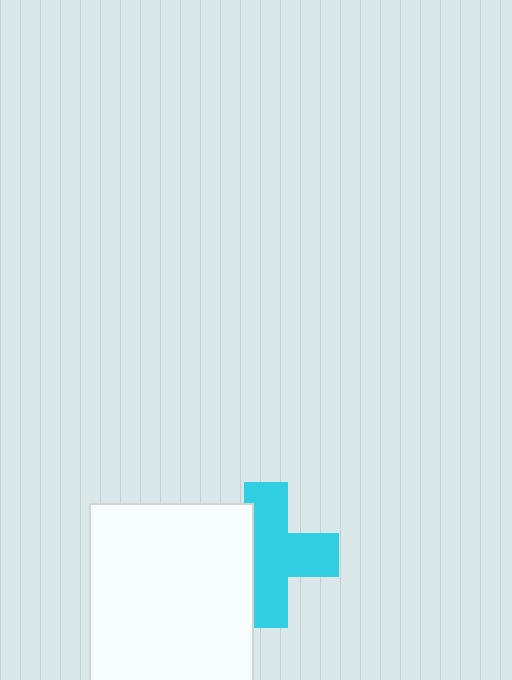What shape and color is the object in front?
The object in front is a white rectangle.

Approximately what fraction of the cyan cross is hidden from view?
Roughly 32% of the cyan cross is hidden behind the white rectangle.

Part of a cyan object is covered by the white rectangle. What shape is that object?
It is a cross.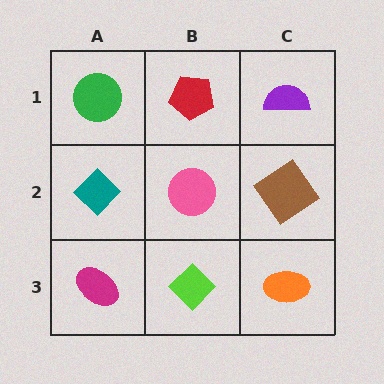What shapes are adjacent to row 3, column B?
A pink circle (row 2, column B), a magenta ellipse (row 3, column A), an orange ellipse (row 3, column C).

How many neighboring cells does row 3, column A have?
2.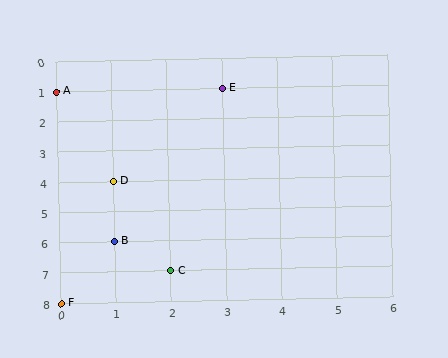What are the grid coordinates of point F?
Point F is at grid coordinates (0, 8).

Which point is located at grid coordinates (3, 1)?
Point E is at (3, 1).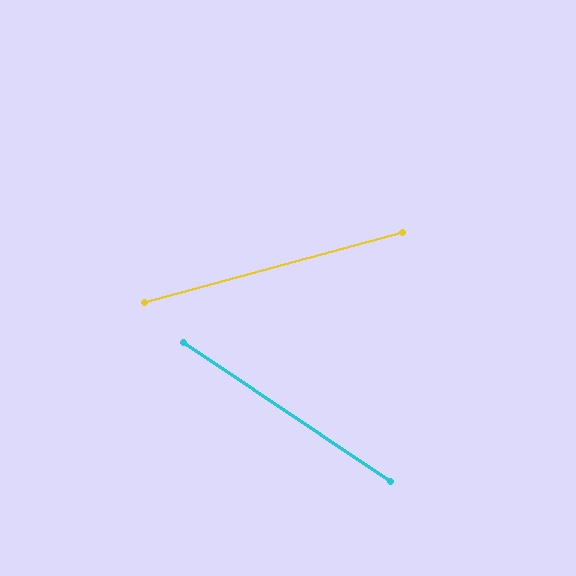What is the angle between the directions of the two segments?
Approximately 49 degrees.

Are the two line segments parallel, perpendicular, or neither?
Neither parallel nor perpendicular — they differ by about 49°.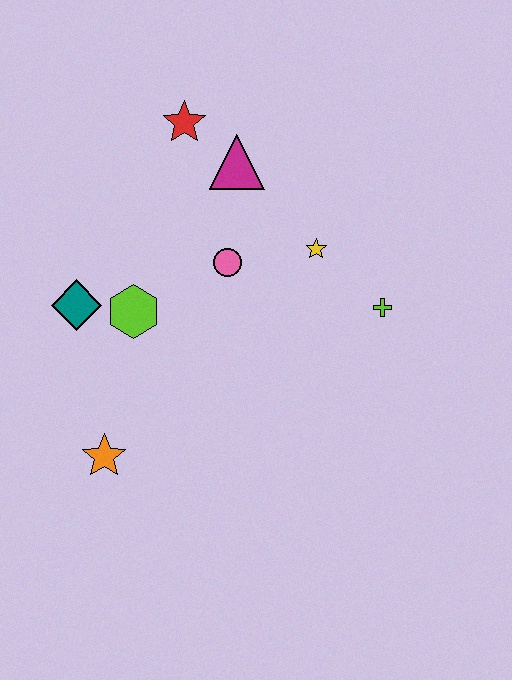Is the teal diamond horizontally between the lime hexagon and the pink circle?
No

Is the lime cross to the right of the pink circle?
Yes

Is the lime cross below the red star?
Yes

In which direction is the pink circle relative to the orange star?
The pink circle is above the orange star.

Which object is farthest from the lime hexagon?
The lime cross is farthest from the lime hexagon.